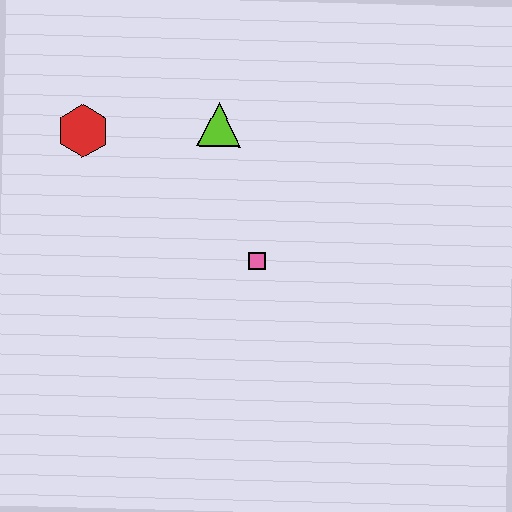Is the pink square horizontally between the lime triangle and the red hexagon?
No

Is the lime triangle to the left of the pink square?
Yes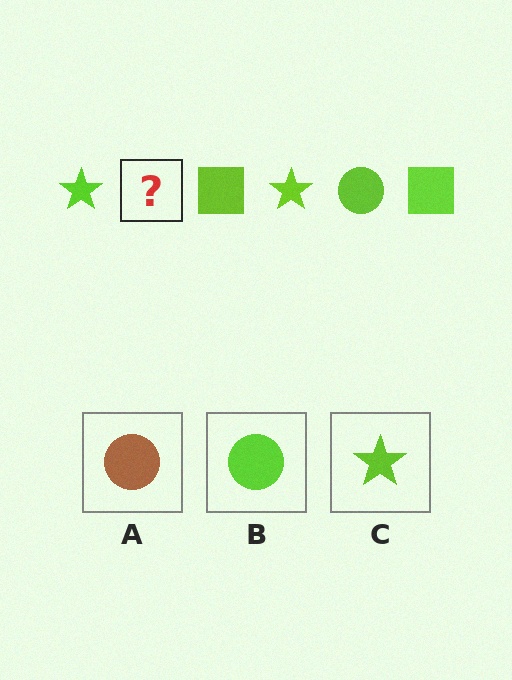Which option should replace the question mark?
Option B.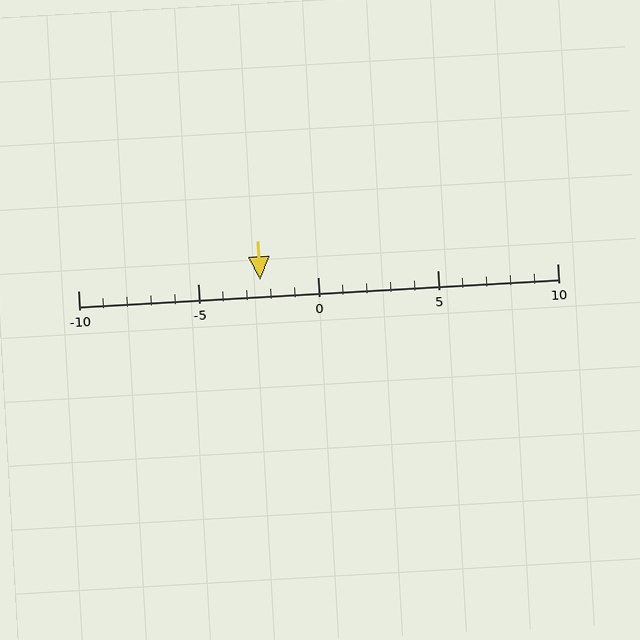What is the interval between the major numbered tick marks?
The major tick marks are spaced 5 units apart.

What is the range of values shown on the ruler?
The ruler shows values from -10 to 10.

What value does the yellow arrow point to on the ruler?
The yellow arrow points to approximately -2.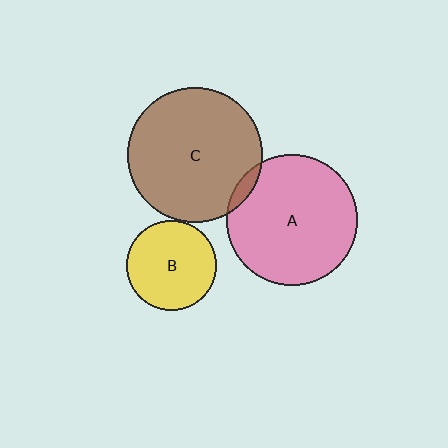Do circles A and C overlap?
Yes.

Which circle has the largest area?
Circle C (brown).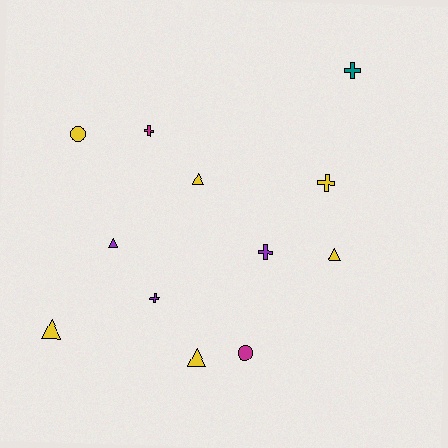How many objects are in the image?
There are 12 objects.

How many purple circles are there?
There are no purple circles.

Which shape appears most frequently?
Cross, with 5 objects.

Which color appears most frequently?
Yellow, with 6 objects.